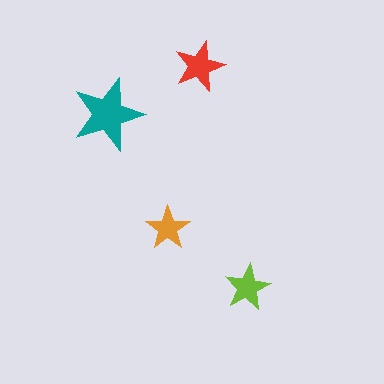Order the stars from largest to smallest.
the teal one, the red one, the lime one, the orange one.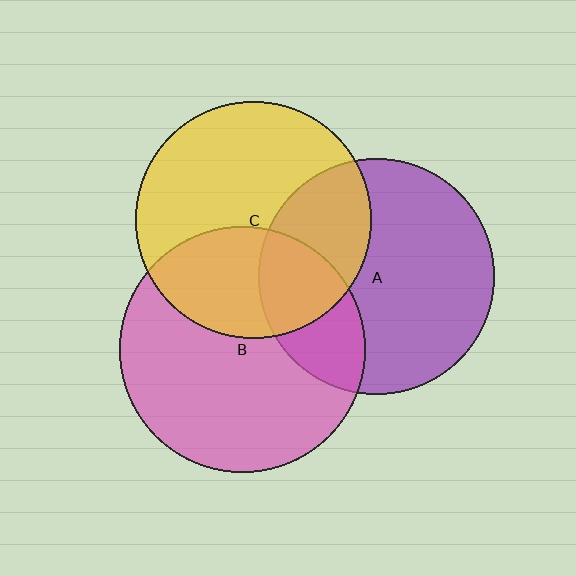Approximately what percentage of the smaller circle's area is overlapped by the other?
Approximately 35%.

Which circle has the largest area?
Circle B (pink).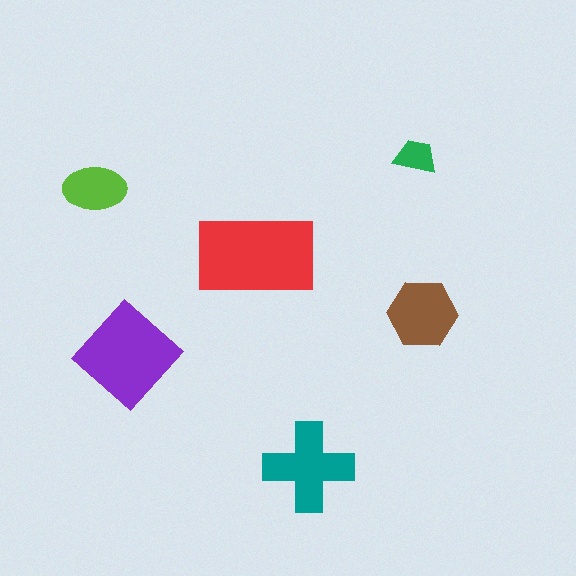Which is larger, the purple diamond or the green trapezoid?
The purple diamond.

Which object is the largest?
The red rectangle.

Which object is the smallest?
The green trapezoid.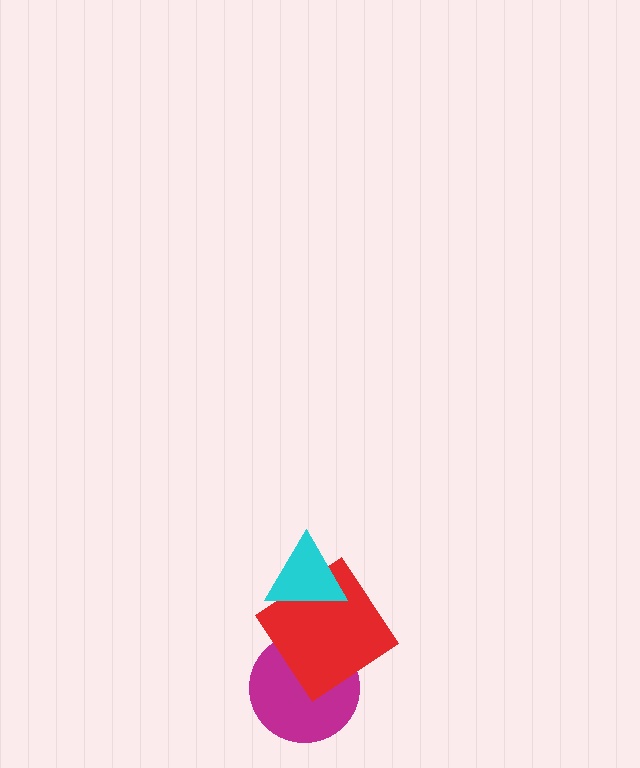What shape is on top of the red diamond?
The cyan triangle is on top of the red diamond.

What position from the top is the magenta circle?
The magenta circle is 3rd from the top.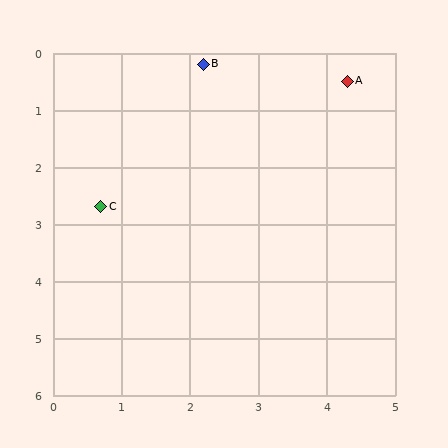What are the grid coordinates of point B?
Point B is at approximately (2.2, 0.2).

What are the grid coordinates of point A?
Point A is at approximately (4.3, 0.5).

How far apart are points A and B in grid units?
Points A and B are about 2.1 grid units apart.